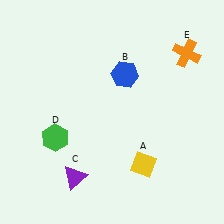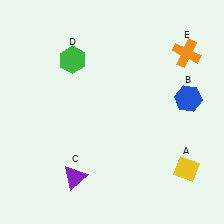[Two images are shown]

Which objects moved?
The objects that moved are: the yellow diamond (A), the blue hexagon (B), the green hexagon (D).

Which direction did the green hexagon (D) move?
The green hexagon (D) moved up.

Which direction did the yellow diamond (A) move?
The yellow diamond (A) moved right.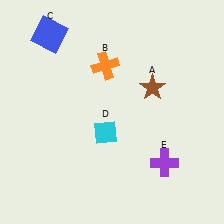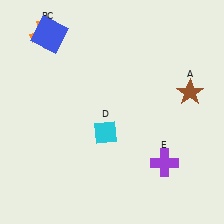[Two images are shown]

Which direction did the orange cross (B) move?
The orange cross (B) moved left.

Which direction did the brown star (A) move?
The brown star (A) moved right.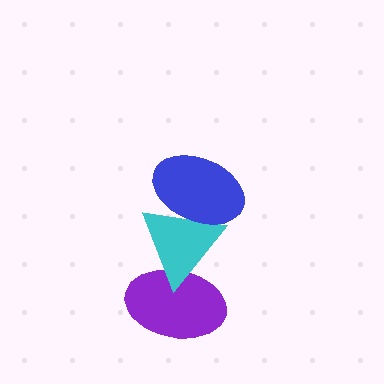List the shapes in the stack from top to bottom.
From top to bottom: the blue ellipse, the cyan triangle, the purple ellipse.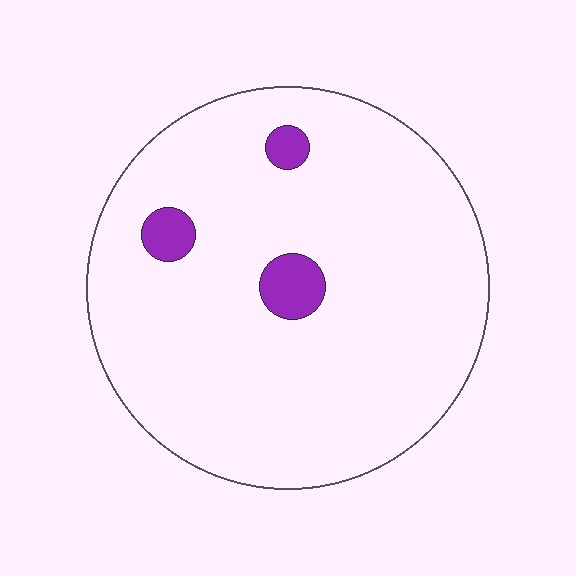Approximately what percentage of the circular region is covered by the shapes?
Approximately 5%.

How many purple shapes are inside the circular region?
3.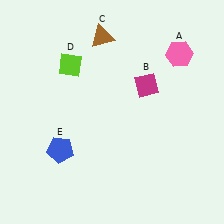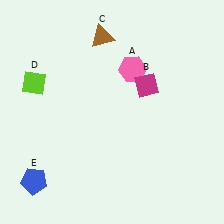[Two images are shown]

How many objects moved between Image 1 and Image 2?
3 objects moved between the two images.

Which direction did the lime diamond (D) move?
The lime diamond (D) moved left.